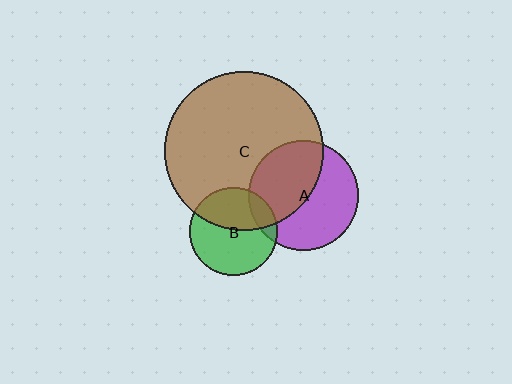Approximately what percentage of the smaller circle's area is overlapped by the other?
Approximately 40%.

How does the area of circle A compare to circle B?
Approximately 1.6 times.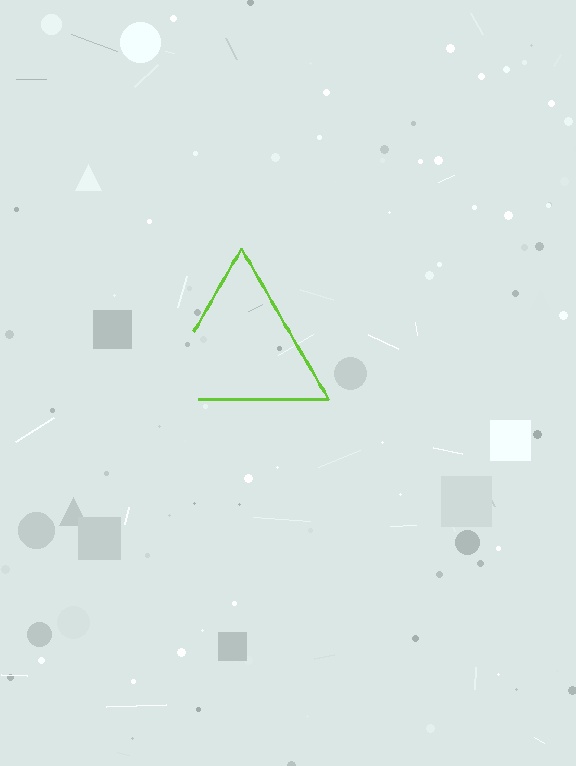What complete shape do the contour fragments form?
The contour fragments form a triangle.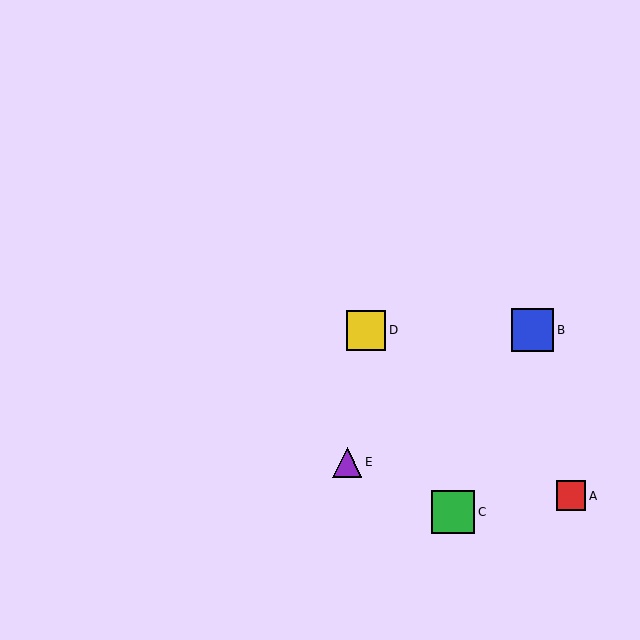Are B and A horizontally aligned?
No, B is at y≈330 and A is at y≈496.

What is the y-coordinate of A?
Object A is at y≈496.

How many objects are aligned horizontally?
2 objects (B, D) are aligned horizontally.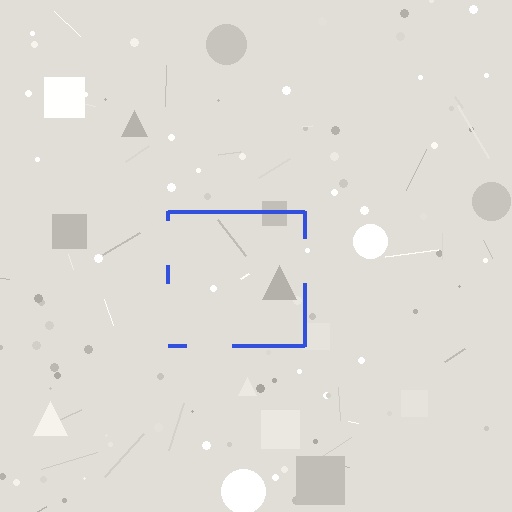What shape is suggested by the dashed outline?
The dashed outline suggests a square.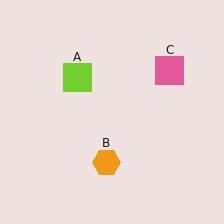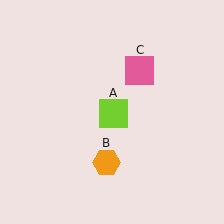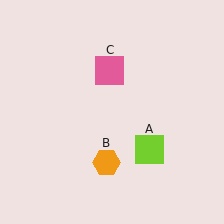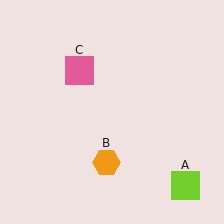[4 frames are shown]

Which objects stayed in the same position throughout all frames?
Orange hexagon (object B) remained stationary.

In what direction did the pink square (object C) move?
The pink square (object C) moved left.